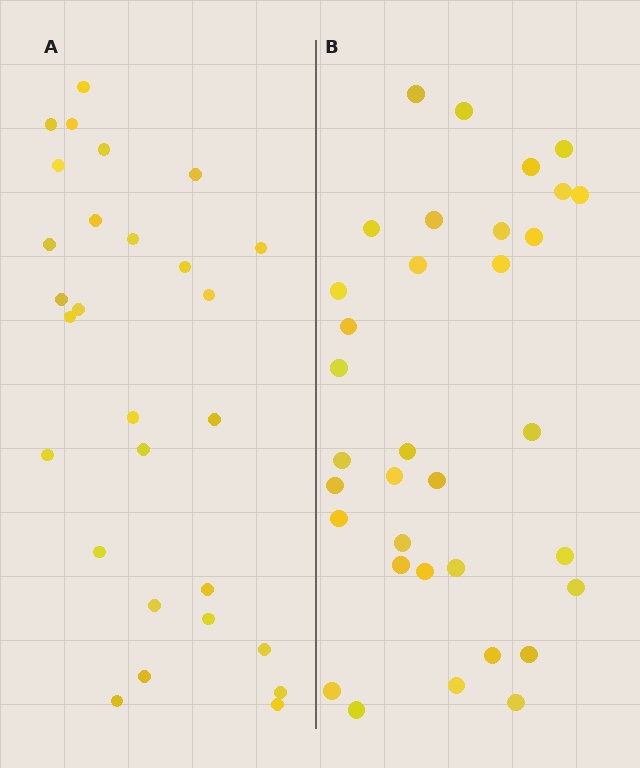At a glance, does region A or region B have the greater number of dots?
Region B (the right region) has more dots.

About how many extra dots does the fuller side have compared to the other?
Region B has about 6 more dots than region A.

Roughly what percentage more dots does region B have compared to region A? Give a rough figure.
About 20% more.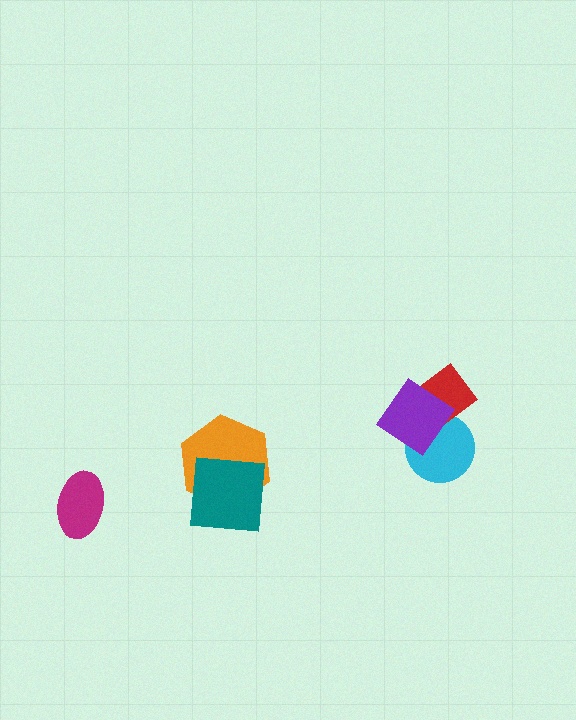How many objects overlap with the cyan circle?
2 objects overlap with the cyan circle.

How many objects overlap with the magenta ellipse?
0 objects overlap with the magenta ellipse.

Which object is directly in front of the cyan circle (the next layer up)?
The red rectangle is directly in front of the cyan circle.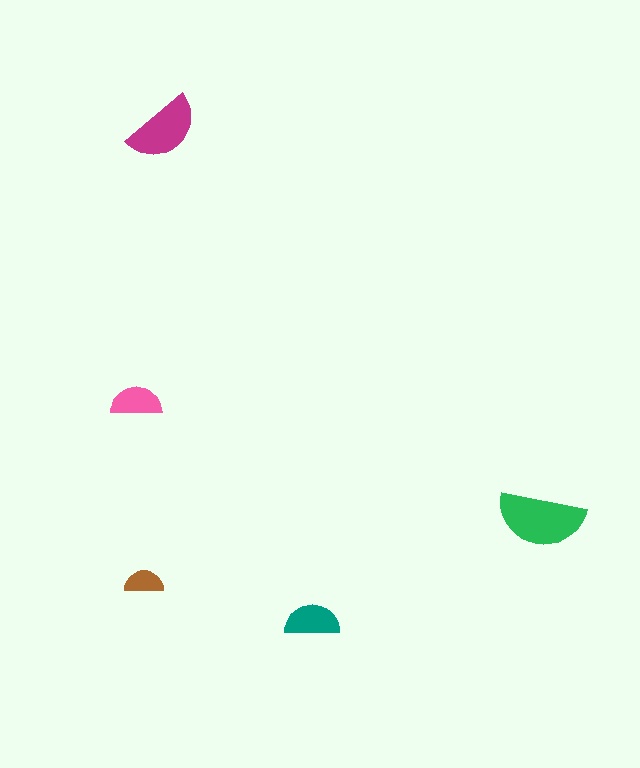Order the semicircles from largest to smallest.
the green one, the magenta one, the teal one, the pink one, the brown one.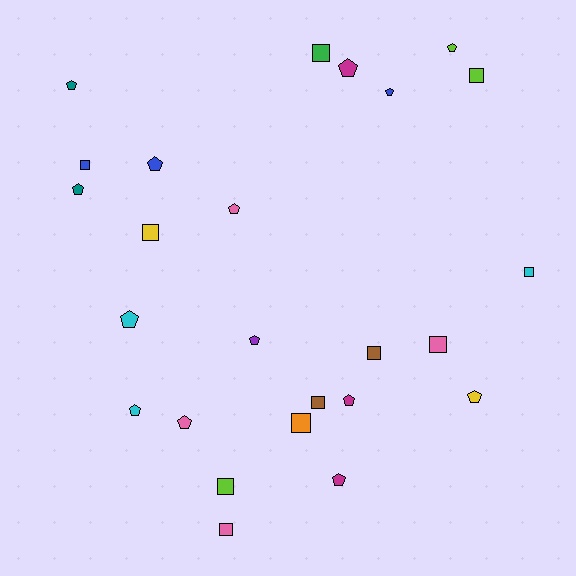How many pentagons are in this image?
There are 14 pentagons.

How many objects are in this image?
There are 25 objects.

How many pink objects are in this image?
There are 4 pink objects.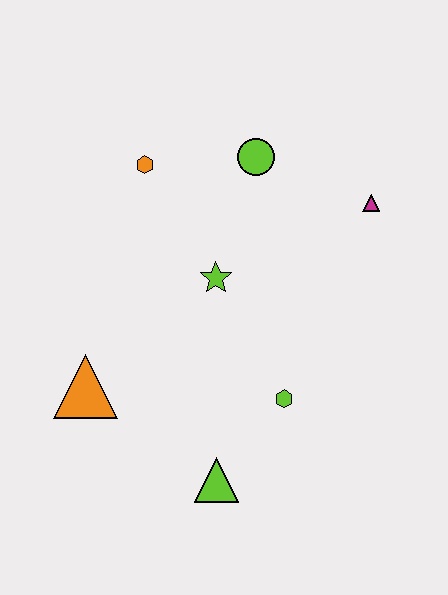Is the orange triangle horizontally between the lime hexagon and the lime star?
No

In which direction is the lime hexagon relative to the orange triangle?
The lime hexagon is to the right of the orange triangle.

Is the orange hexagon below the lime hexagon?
No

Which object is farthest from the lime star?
The lime triangle is farthest from the lime star.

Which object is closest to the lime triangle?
The lime hexagon is closest to the lime triangle.